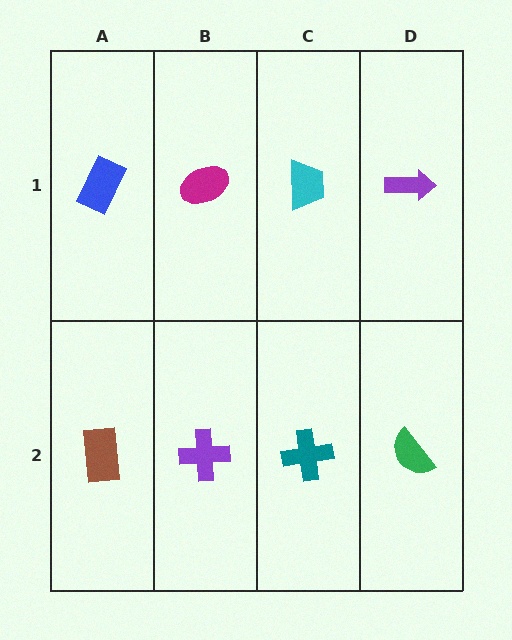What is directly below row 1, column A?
A brown rectangle.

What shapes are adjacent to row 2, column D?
A purple arrow (row 1, column D), a teal cross (row 2, column C).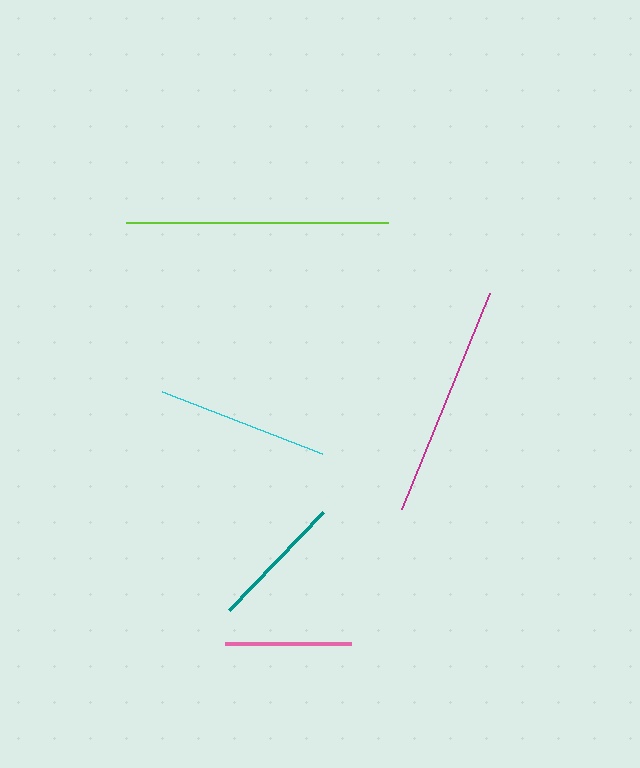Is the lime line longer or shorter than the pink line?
The lime line is longer than the pink line.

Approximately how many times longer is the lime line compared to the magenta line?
The lime line is approximately 1.1 times the length of the magenta line.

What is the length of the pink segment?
The pink segment is approximately 126 pixels long.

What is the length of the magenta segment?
The magenta segment is approximately 233 pixels long.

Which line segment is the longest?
The lime line is the longest at approximately 263 pixels.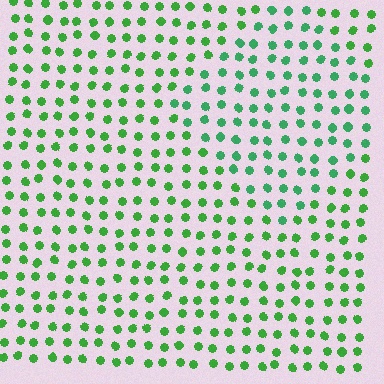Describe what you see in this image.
The image is filled with small green elements in a uniform arrangement. A diamond-shaped region is visible where the elements are tinted to a slightly different hue, forming a subtle color boundary.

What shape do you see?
I see a diamond.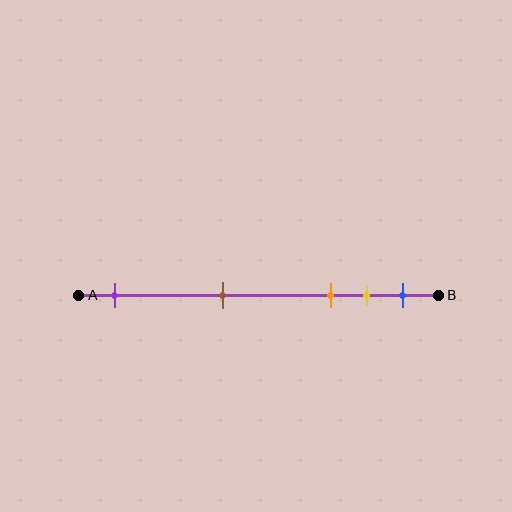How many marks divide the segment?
There are 5 marks dividing the segment.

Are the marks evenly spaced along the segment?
No, the marks are not evenly spaced.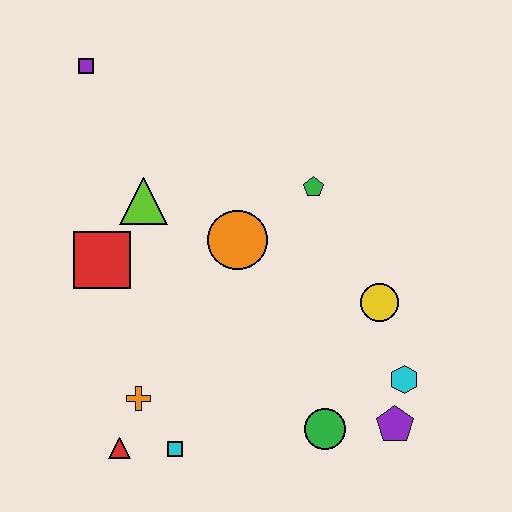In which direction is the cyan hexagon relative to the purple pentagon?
The cyan hexagon is above the purple pentagon.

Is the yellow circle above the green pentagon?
No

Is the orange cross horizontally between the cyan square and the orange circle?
No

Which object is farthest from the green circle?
The purple square is farthest from the green circle.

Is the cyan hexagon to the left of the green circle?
No